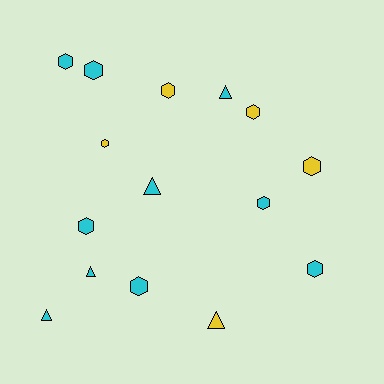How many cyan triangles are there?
There are 4 cyan triangles.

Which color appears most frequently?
Cyan, with 10 objects.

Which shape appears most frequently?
Hexagon, with 10 objects.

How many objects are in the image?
There are 15 objects.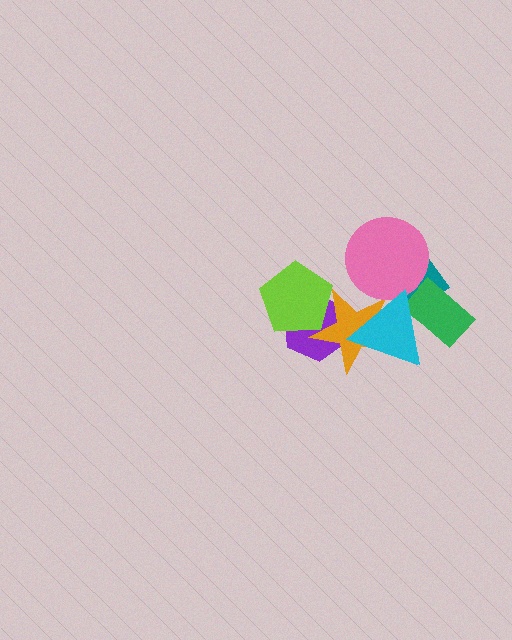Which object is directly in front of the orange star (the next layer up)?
The lime pentagon is directly in front of the orange star.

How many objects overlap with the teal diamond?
3 objects overlap with the teal diamond.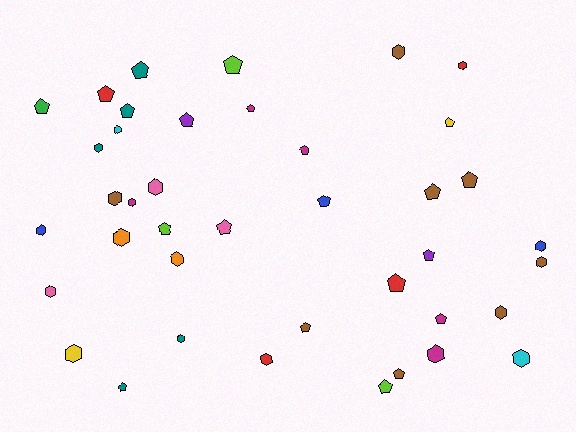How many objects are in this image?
There are 40 objects.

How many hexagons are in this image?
There are 19 hexagons.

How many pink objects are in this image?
There are 3 pink objects.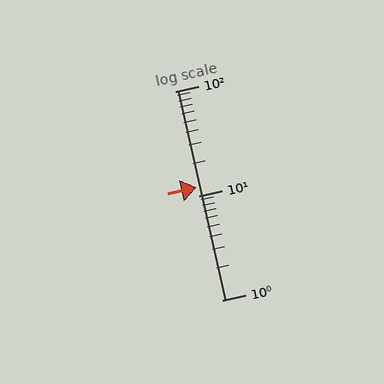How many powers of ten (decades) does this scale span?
The scale spans 2 decades, from 1 to 100.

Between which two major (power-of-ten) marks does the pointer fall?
The pointer is between 10 and 100.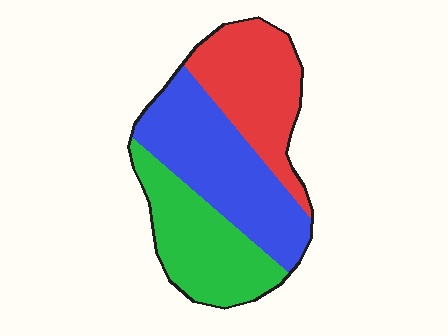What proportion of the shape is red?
Red takes up between a sixth and a third of the shape.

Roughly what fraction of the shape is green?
Green covers 30% of the shape.